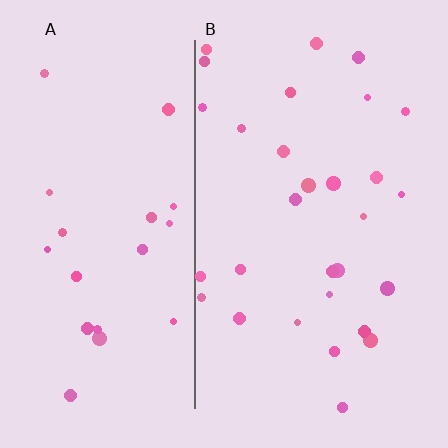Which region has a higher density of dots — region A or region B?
B (the right).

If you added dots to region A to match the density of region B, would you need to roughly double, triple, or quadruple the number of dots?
Approximately double.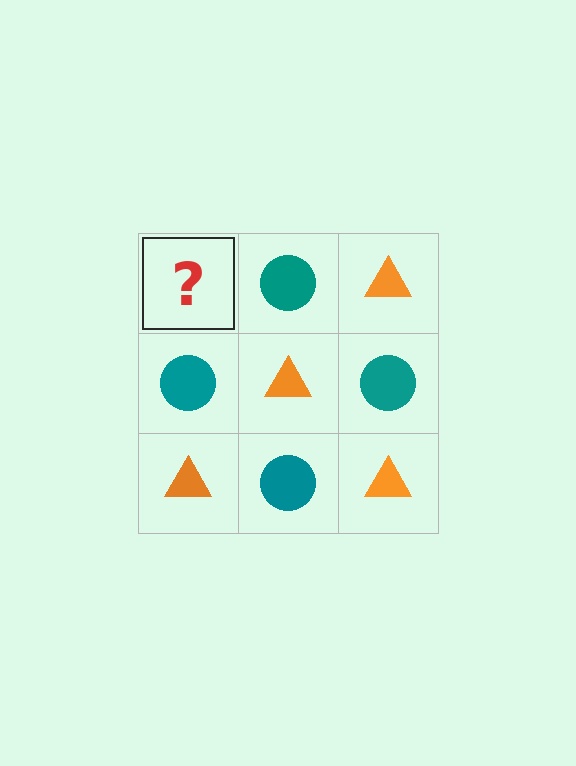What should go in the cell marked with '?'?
The missing cell should contain an orange triangle.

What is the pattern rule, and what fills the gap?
The rule is that it alternates orange triangle and teal circle in a checkerboard pattern. The gap should be filled with an orange triangle.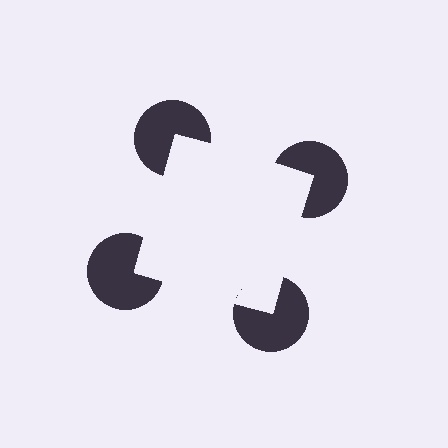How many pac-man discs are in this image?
There are 4 — one at each vertex of the illusory square.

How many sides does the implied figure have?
4 sides.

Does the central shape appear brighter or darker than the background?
It typically appears slightly brighter than the background, even though no actual brightness change is drawn.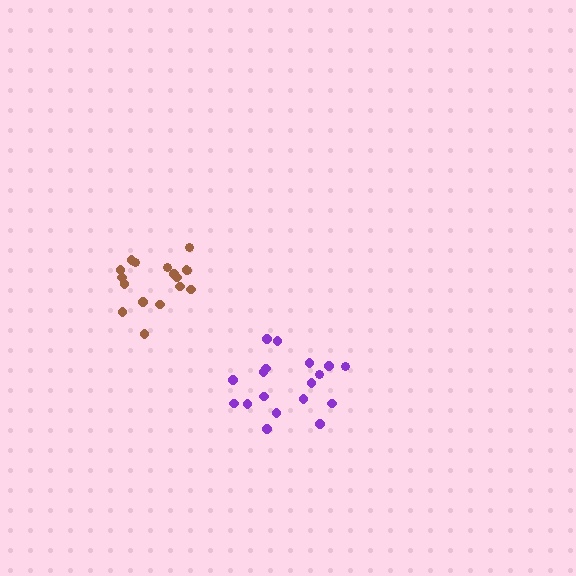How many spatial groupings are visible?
There are 2 spatial groupings.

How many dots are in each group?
Group 1: 18 dots, Group 2: 17 dots (35 total).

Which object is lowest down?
The purple cluster is bottommost.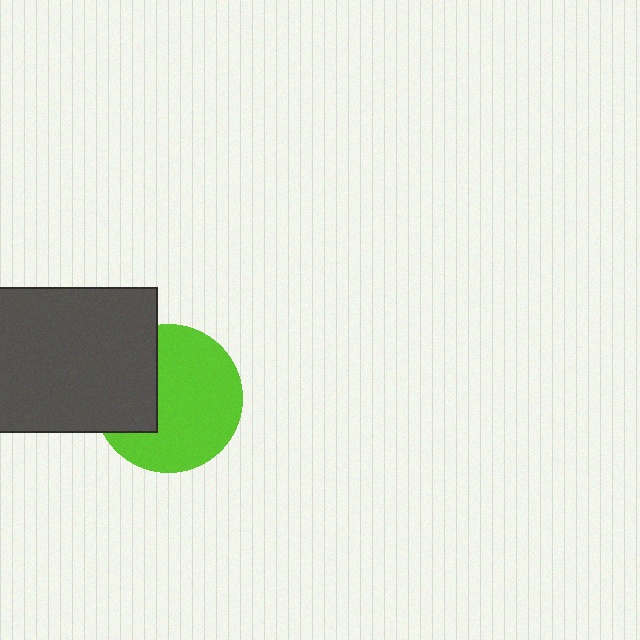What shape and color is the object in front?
The object in front is a dark gray rectangle.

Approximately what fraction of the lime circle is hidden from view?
Roughly 32% of the lime circle is hidden behind the dark gray rectangle.